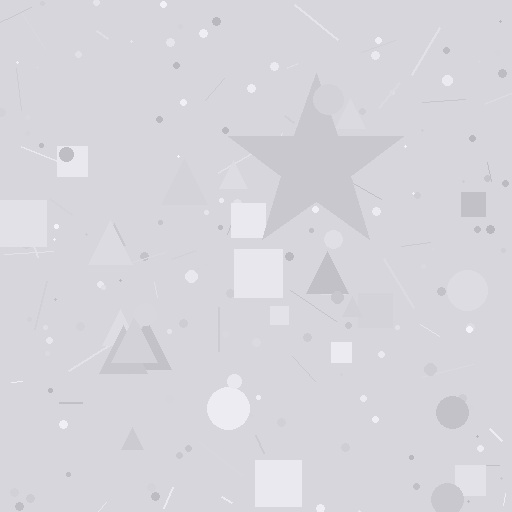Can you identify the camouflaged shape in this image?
The camouflaged shape is a star.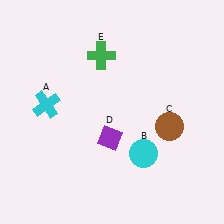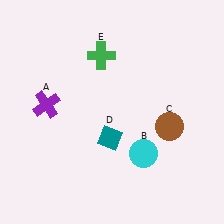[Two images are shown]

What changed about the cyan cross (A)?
In Image 1, A is cyan. In Image 2, it changed to purple.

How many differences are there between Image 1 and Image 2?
There are 2 differences between the two images.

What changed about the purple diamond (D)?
In Image 1, D is purple. In Image 2, it changed to teal.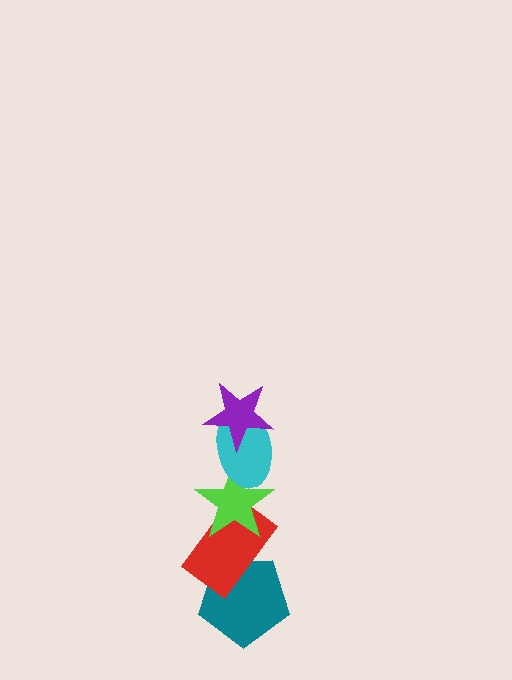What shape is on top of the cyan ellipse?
The purple star is on top of the cyan ellipse.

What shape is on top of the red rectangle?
The lime star is on top of the red rectangle.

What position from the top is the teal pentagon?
The teal pentagon is 5th from the top.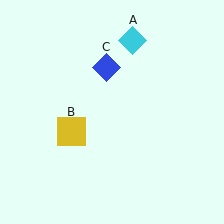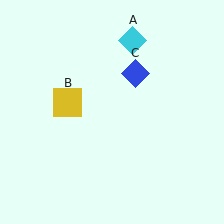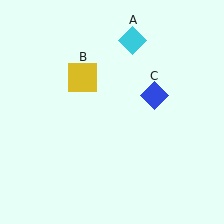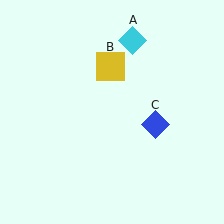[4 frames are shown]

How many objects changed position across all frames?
2 objects changed position: yellow square (object B), blue diamond (object C).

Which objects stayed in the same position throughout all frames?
Cyan diamond (object A) remained stationary.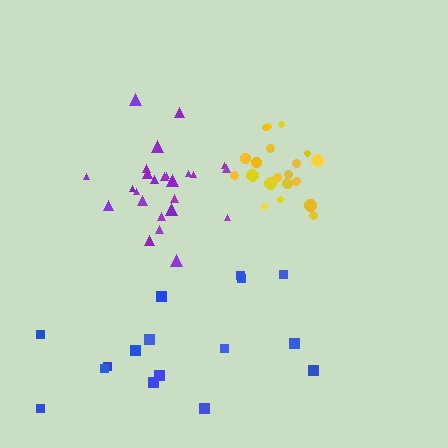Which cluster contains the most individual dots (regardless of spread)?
Purple (25).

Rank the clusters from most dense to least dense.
yellow, purple, blue.